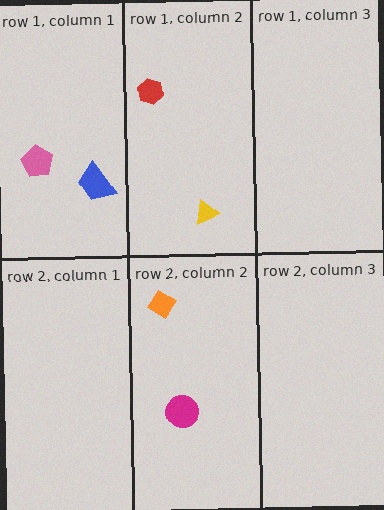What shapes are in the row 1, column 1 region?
The pink pentagon, the blue trapezoid.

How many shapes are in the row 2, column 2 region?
2.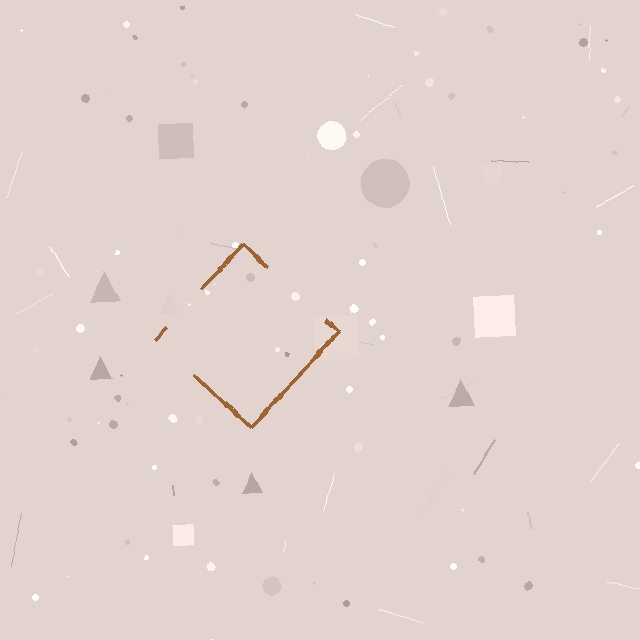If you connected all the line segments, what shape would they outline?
They would outline a diamond.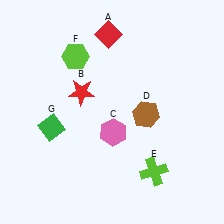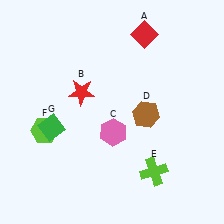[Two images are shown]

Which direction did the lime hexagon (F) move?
The lime hexagon (F) moved down.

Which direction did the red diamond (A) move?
The red diamond (A) moved right.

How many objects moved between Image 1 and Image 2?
2 objects moved between the two images.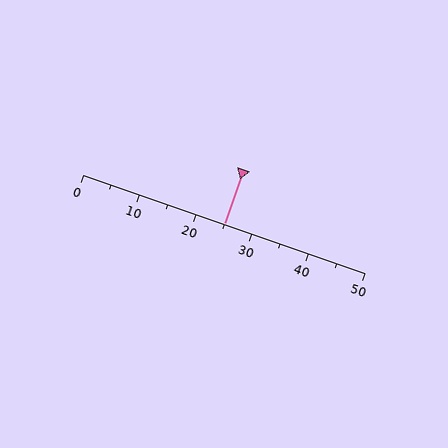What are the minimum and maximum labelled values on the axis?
The axis runs from 0 to 50.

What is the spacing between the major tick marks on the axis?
The major ticks are spaced 10 apart.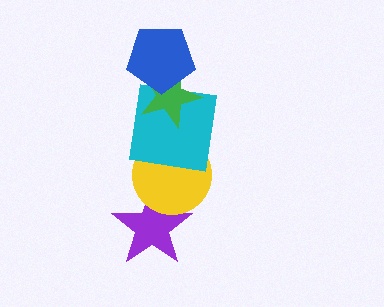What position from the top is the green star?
The green star is 2nd from the top.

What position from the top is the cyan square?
The cyan square is 3rd from the top.